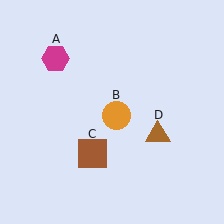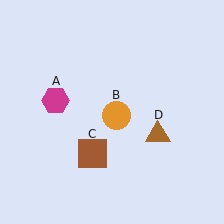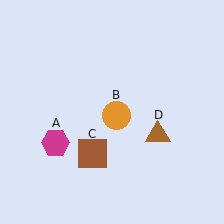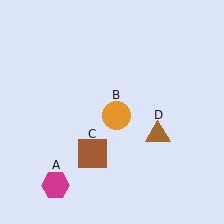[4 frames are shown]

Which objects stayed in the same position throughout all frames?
Orange circle (object B) and brown square (object C) and brown triangle (object D) remained stationary.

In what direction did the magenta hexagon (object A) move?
The magenta hexagon (object A) moved down.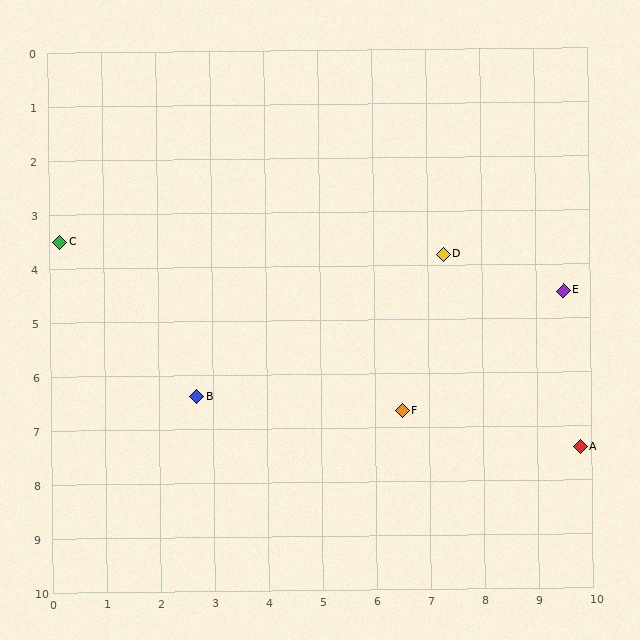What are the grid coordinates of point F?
Point F is at approximately (6.5, 6.7).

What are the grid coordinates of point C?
Point C is at approximately (0.2, 3.5).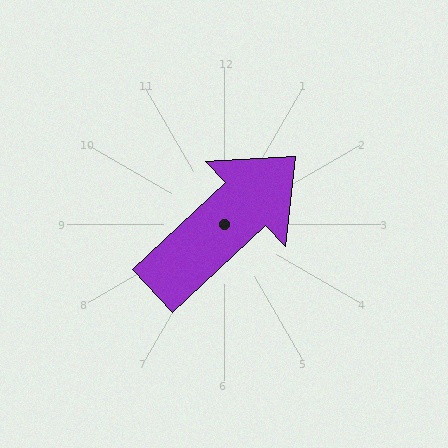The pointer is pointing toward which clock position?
Roughly 2 o'clock.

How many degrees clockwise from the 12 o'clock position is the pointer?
Approximately 47 degrees.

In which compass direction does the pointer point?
Northeast.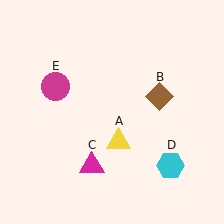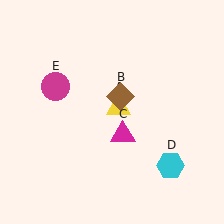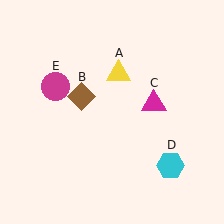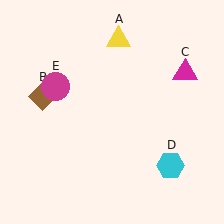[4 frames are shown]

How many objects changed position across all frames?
3 objects changed position: yellow triangle (object A), brown diamond (object B), magenta triangle (object C).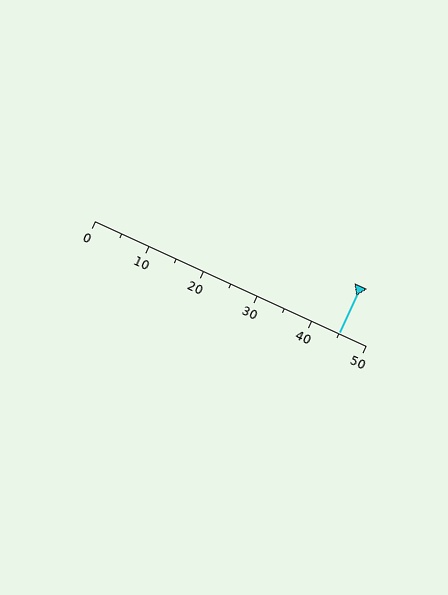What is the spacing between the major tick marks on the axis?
The major ticks are spaced 10 apart.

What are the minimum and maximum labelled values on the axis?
The axis runs from 0 to 50.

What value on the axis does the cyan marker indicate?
The marker indicates approximately 45.